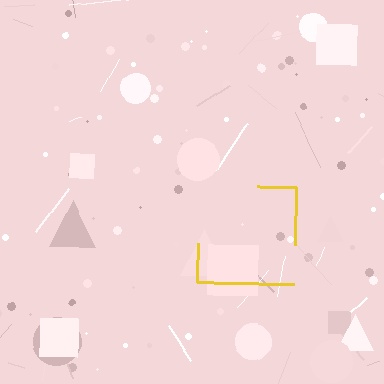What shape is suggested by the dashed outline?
The dashed outline suggests a square.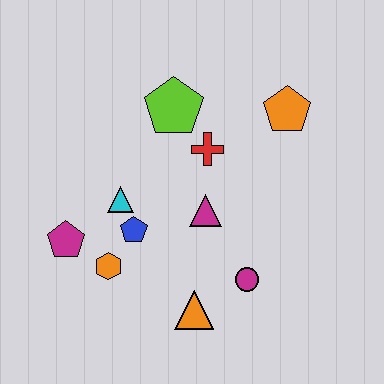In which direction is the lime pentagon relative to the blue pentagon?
The lime pentagon is above the blue pentagon.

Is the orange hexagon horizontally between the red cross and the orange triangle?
No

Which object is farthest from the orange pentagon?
The magenta pentagon is farthest from the orange pentagon.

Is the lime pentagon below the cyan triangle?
No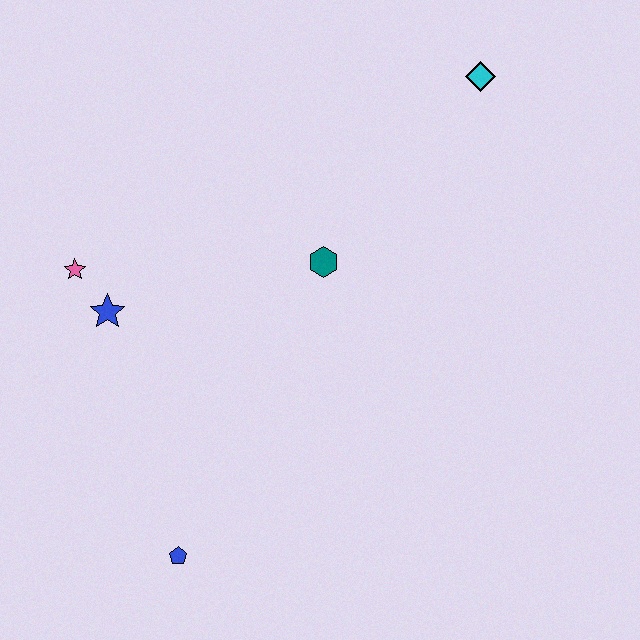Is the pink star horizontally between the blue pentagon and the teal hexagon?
No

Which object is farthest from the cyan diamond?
The blue pentagon is farthest from the cyan diamond.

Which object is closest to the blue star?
The pink star is closest to the blue star.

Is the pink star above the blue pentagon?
Yes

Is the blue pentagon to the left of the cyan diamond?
Yes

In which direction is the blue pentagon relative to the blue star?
The blue pentagon is below the blue star.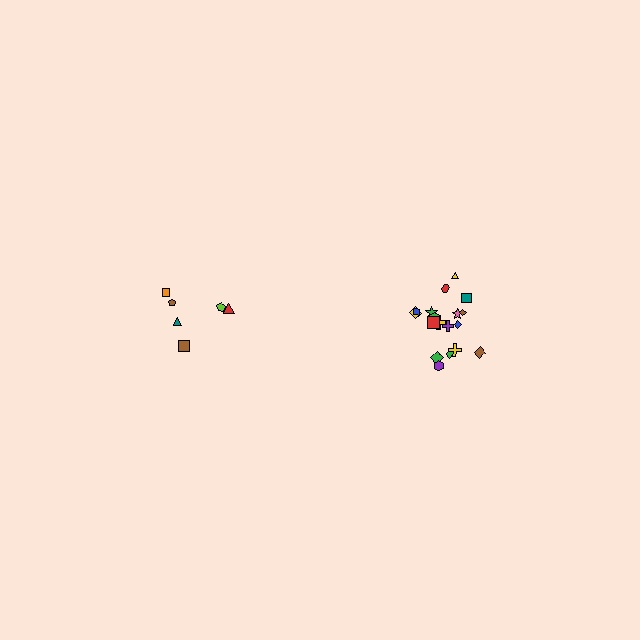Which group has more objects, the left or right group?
The right group.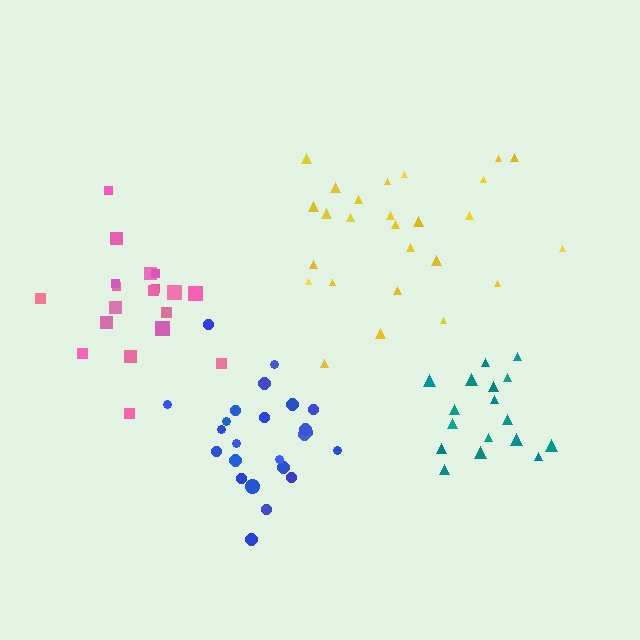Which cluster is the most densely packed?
Teal.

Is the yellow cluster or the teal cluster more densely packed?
Teal.